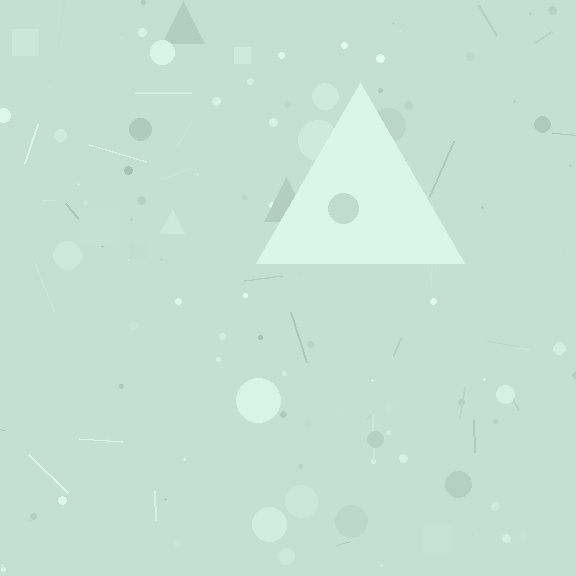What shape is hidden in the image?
A triangle is hidden in the image.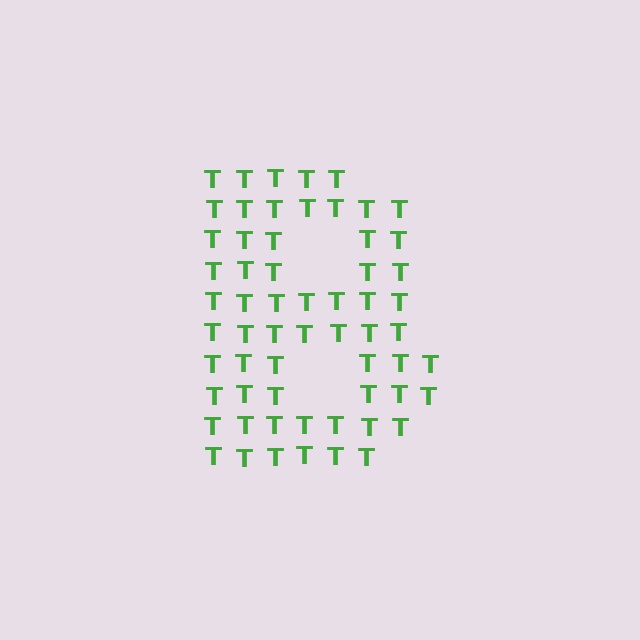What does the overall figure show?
The overall figure shows the letter B.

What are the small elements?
The small elements are letter T's.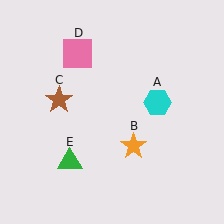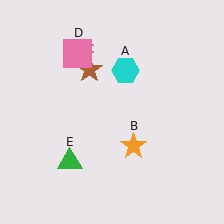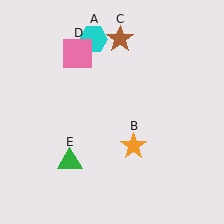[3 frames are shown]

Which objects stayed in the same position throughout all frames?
Orange star (object B) and pink square (object D) and green triangle (object E) remained stationary.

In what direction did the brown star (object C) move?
The brown star (object C) moved up and to the right.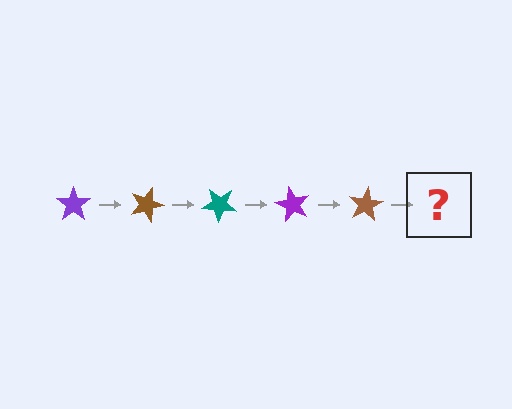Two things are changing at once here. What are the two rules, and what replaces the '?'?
The two rules are that it rotates 20 degrees each step and the color cycles through purple, brown, and teal. The '?' should be a teal star, rotated 100 degrees from the start.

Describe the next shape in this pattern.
It should be a teal star, rotated 100 degrees from the start.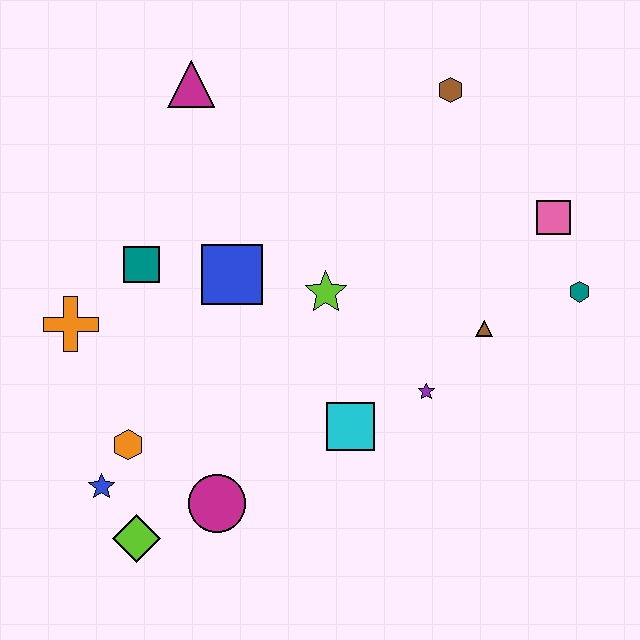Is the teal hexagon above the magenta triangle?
No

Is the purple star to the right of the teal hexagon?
No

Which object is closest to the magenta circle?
The lime diamond is closest to the magenta circle.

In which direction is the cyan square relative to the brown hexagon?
The cyan square is below the brown hexagon.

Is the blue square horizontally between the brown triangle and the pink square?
No